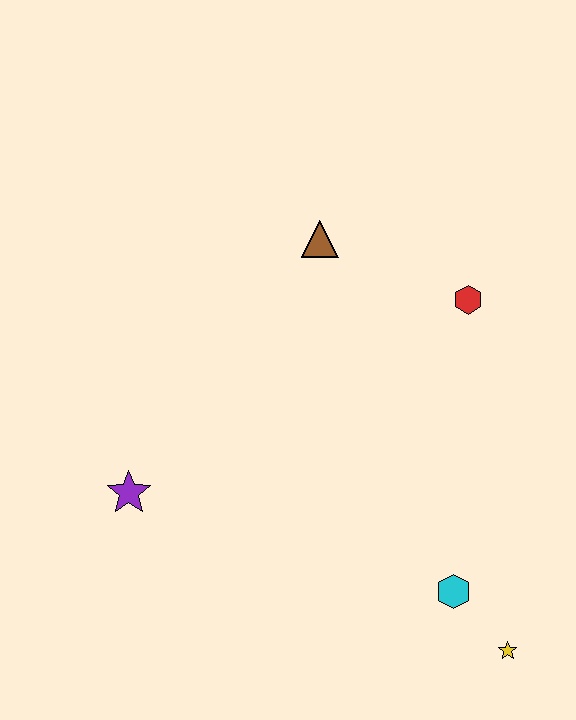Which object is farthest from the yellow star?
The brown triangle is farthest from the yellow star.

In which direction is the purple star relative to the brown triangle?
The purple star is below the brown triangle.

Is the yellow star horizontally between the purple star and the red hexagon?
No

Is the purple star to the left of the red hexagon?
Yes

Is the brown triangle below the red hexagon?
No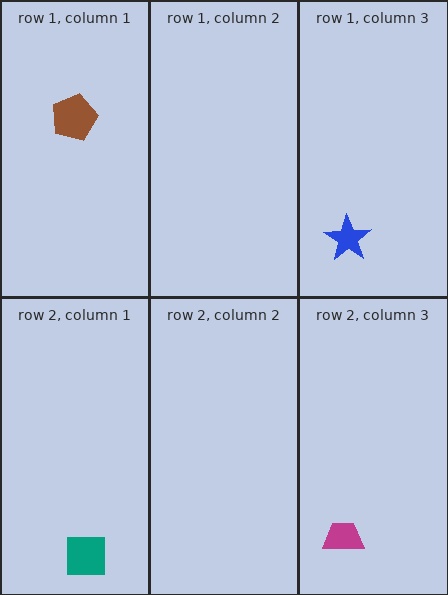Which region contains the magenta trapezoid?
The row 2, column 3 region.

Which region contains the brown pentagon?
The row 1, column 1 region.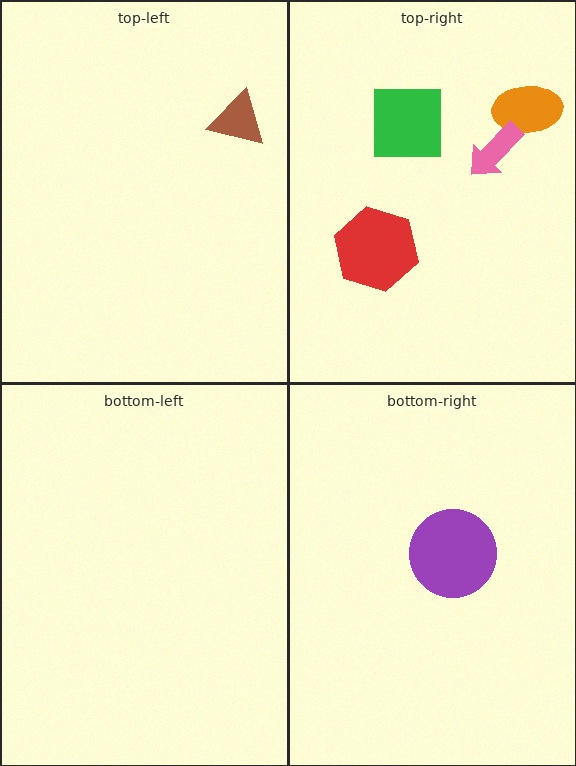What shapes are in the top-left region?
The brown triangle.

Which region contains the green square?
The top-right region.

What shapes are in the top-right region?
The green square, the orange ellipse, the pink arrow, the red hexagon.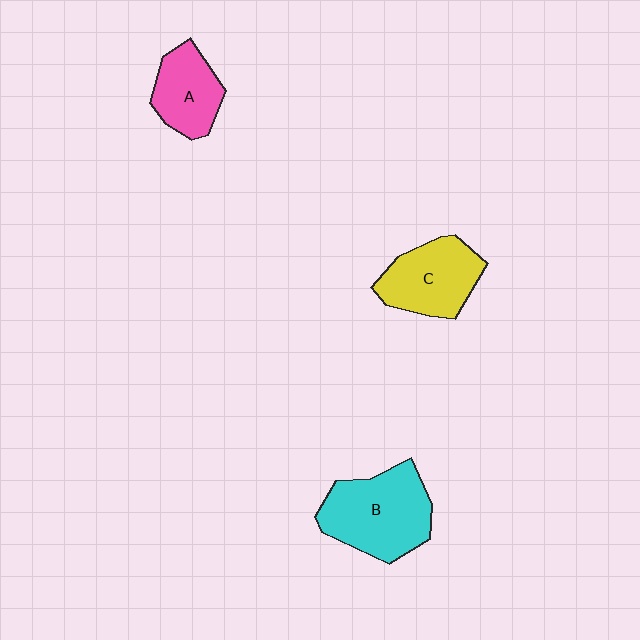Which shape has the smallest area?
Shape A (pink).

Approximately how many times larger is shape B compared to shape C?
Approximately 1.3 times.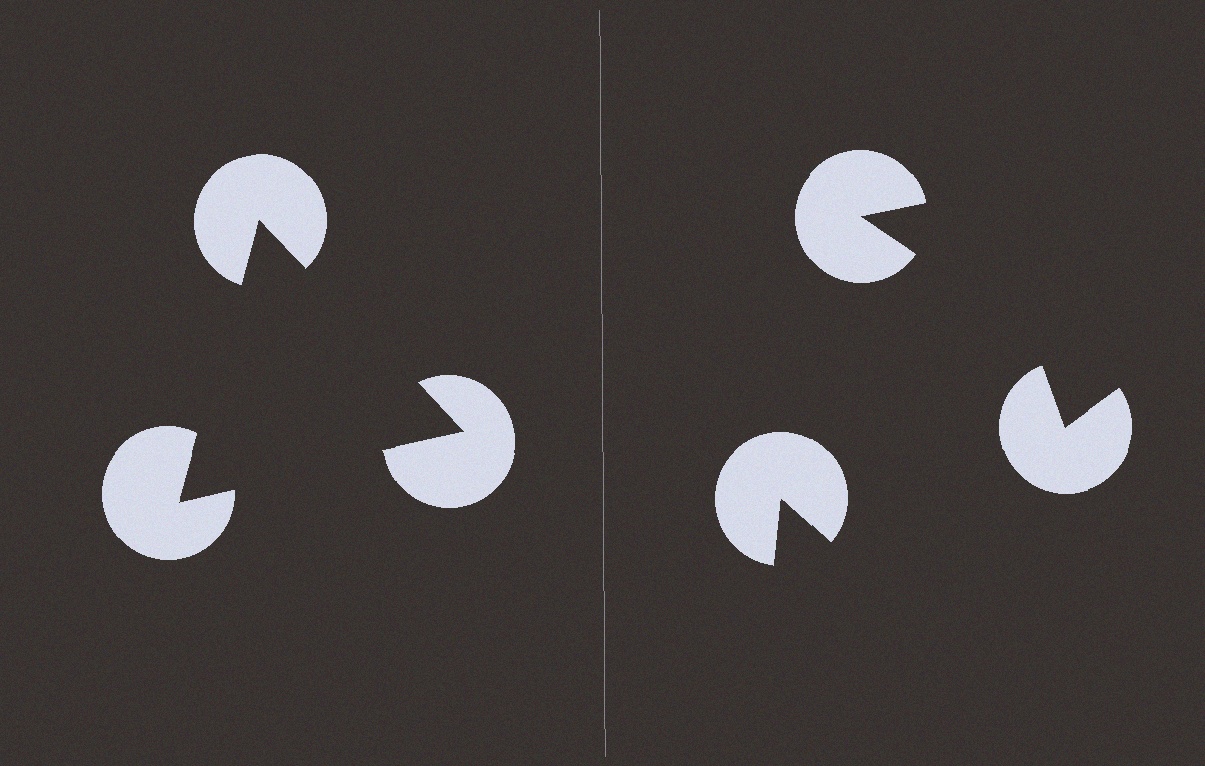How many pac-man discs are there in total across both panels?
6 — 3 on each side.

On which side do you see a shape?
An illusory triangle appears on the left side. On the right side the wedge cuts are rotated, so no coherent shape forms.